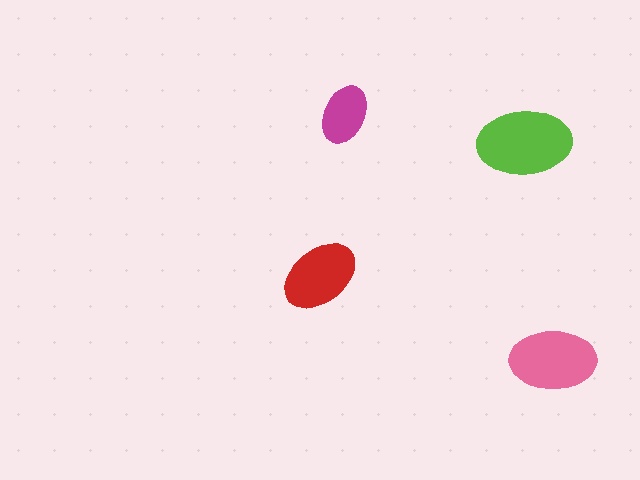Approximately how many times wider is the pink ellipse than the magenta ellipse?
About 1.5 times wider.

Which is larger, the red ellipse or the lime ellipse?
The lime one.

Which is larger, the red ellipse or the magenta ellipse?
The red one.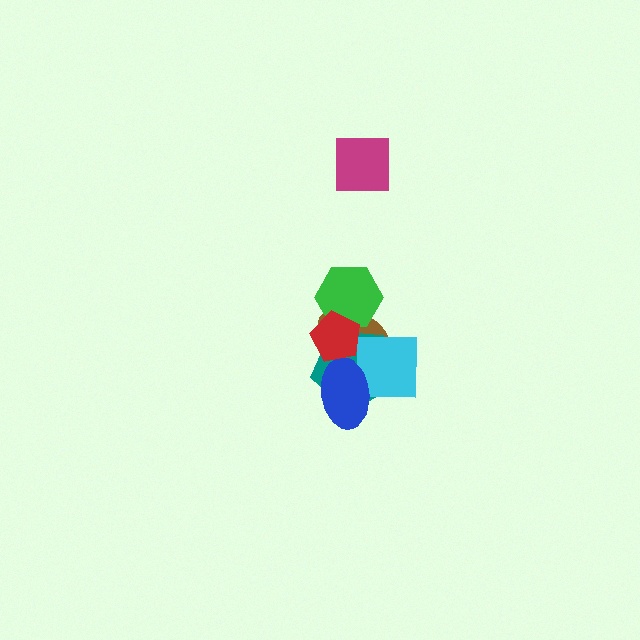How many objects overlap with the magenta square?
0 objects overlap with the magenta square.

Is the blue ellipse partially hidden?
No, no other shape covers it.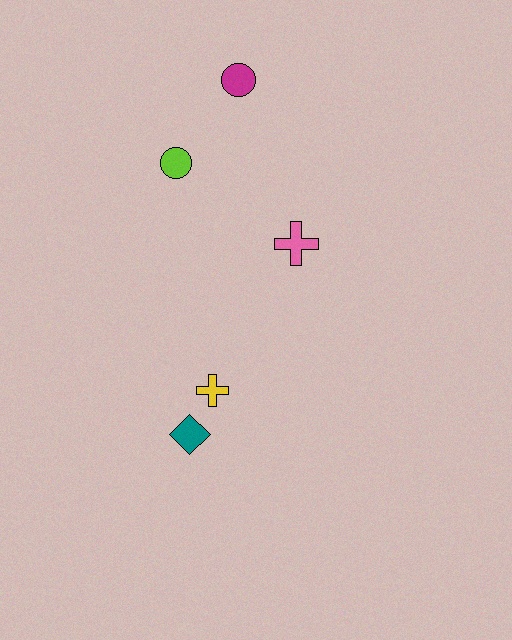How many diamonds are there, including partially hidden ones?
There is 1 diamond.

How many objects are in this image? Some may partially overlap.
There are 5 objects.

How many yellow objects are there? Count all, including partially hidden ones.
There is 1 yellow object.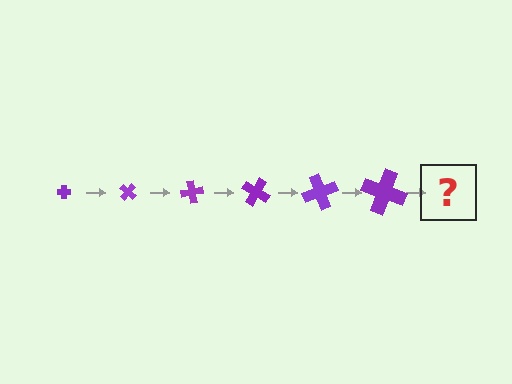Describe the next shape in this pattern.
It should be a cross, larger than the previous one and rotated 240 degrees from the start.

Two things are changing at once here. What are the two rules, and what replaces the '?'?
The two rules are that the cross grows larger each step and it rotates 40 degrees each step. The '?' should be a cross, larger than the previous one and rotated 240 degrees from the start.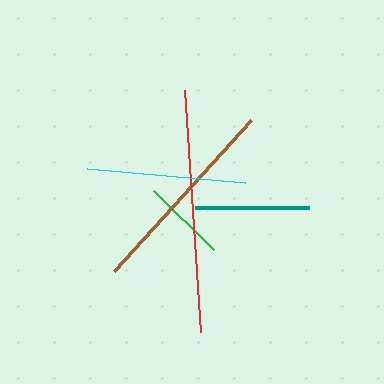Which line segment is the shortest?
The green line is the shortest at approximately 84 pixels.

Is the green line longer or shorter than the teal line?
The teal line is longer than the green line.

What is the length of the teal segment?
The teal segment is approximately 115 pixels long.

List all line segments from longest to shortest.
From longest to shortest: red, brown, cyan, teal, green.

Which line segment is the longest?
The red line is the longest at approximately 243 pixels.